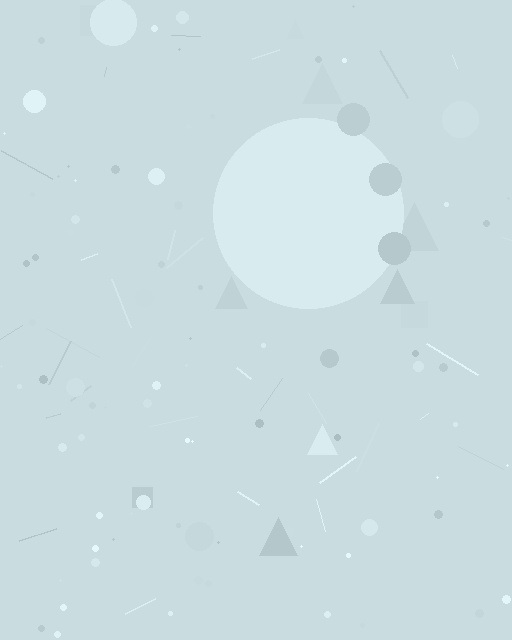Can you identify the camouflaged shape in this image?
The camouflaged shape is a circle.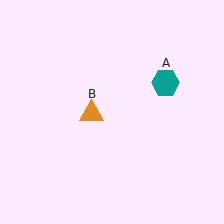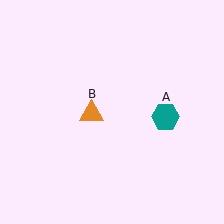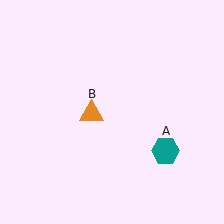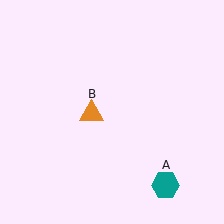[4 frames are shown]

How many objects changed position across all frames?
1 object changed position: teal hexagon (object A).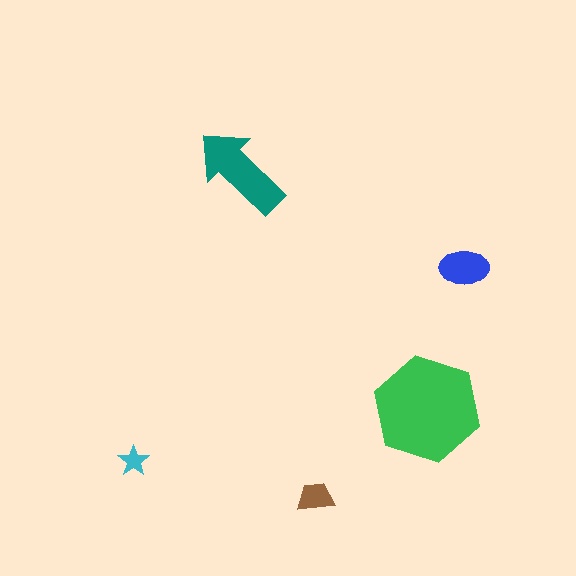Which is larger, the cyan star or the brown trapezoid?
The brown trapezoid.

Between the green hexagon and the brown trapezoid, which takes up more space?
The green hexagon.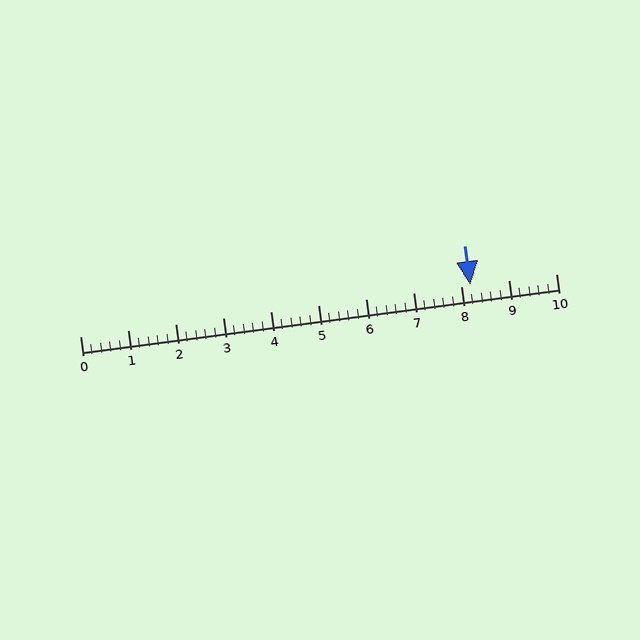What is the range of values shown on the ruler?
The ruler shows values from 0 to 10.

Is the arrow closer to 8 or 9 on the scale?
The arrow is closer to 8.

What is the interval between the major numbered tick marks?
The major tick marks are spaced 1 units apart.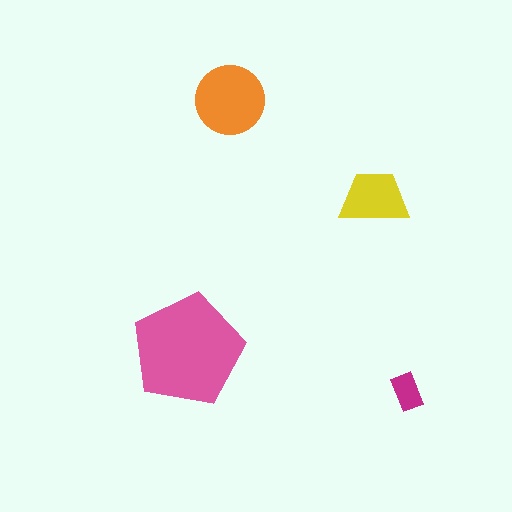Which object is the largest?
The pink pentagon.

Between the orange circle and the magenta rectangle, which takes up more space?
The orange circle.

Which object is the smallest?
The magenta rectangle.